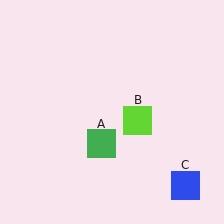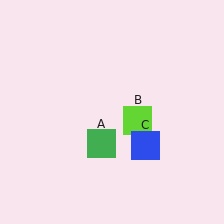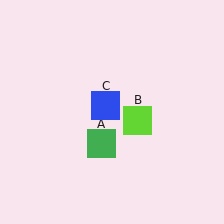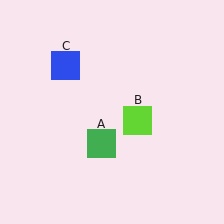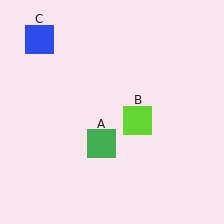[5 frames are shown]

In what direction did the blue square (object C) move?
The blue square (object C) moved up and to the left.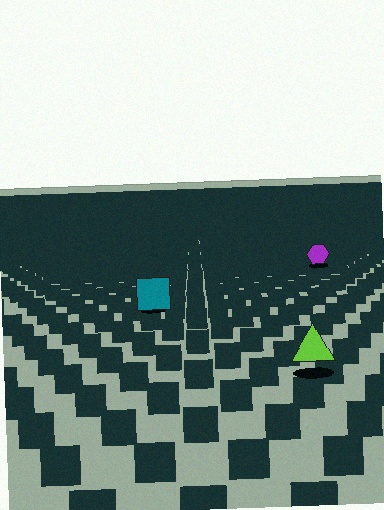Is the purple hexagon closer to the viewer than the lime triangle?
No. The lime triangle is closer — you can tell from the texture gradient: the ground texture is coarser near it.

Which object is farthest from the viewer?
The purple hexagon is farthest from the viewer. It appears smaller and the ground texture around it is denser.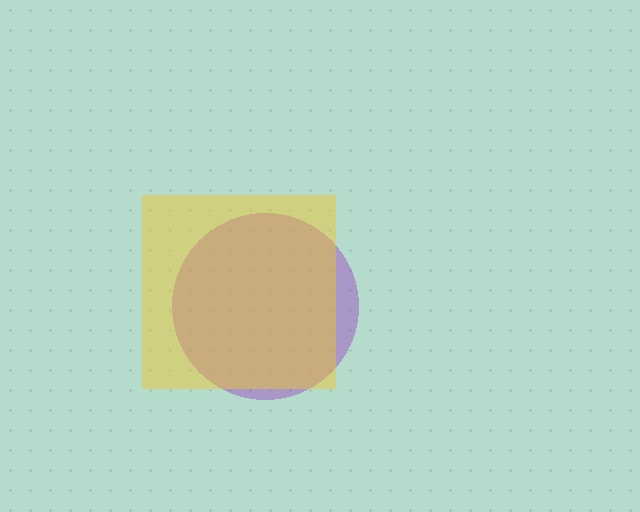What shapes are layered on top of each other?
The layered shapes are: a purple circle, a yellow square.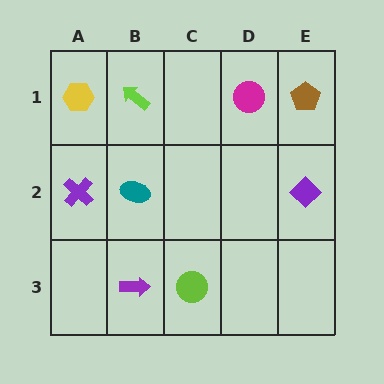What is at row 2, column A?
A purple cross.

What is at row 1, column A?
A yellow hexagon.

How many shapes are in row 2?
3 shapes.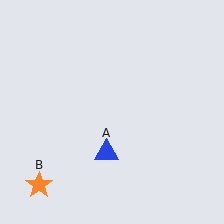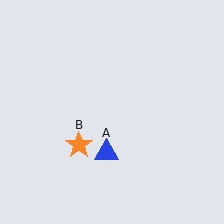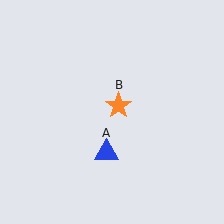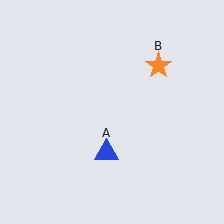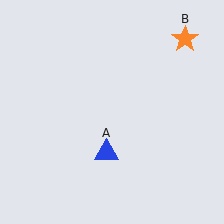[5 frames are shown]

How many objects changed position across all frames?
1 object changed position: orange star (object B).